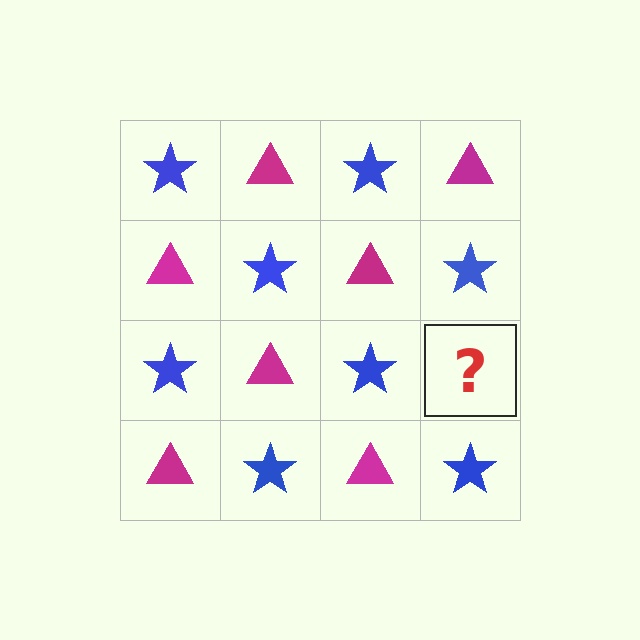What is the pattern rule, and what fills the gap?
The rule is that it alternates blue star and magenta triangle in a checkerboard pattern. The gap should be filled with a magenta triangle.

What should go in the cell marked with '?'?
The missing cell should contain a magenta triangle.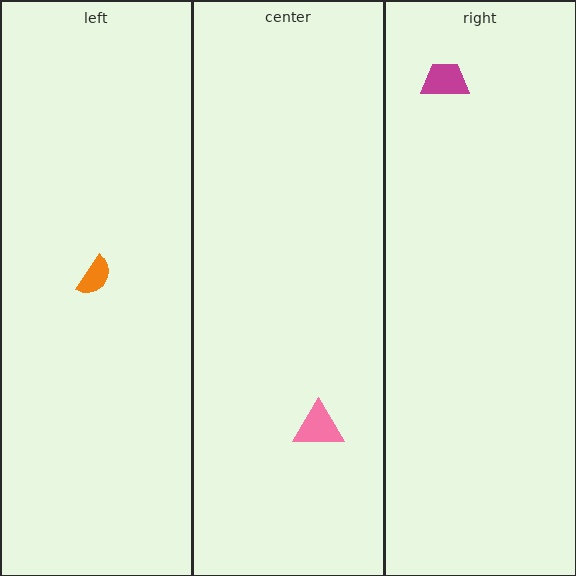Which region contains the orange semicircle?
The left region.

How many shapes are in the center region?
1.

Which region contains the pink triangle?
The center region.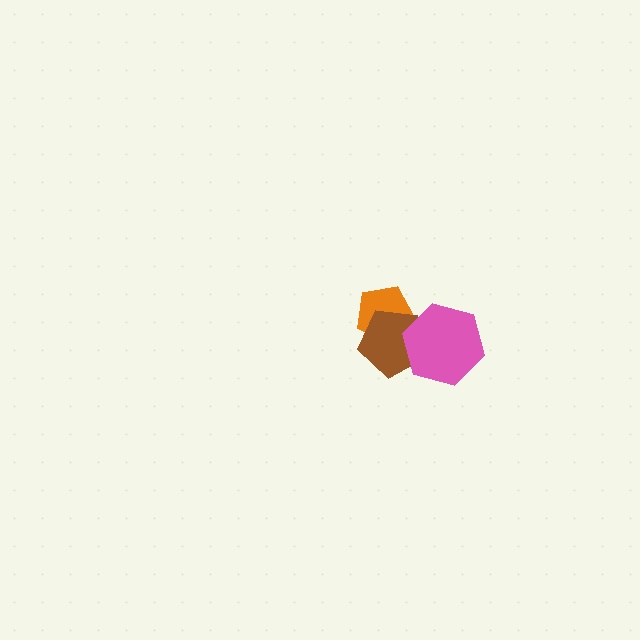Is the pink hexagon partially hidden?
No, no other shape covers it.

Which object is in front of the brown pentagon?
The pink hexagon is in front of the brown pentagon.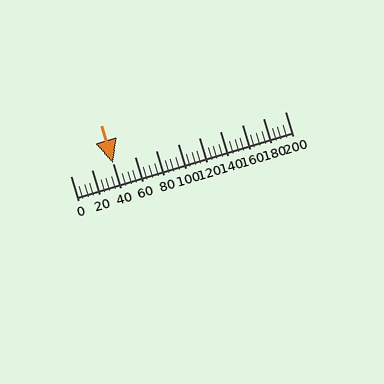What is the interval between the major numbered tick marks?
The major tick marks are spaced 20 units apart.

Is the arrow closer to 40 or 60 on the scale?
The arrow is closer to 40.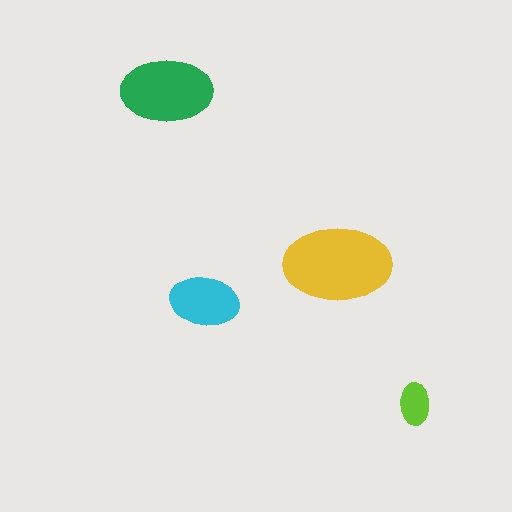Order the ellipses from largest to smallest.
the yellow one, the green one, the cyan one, the lime one.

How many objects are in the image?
There are 4 objects in the image.